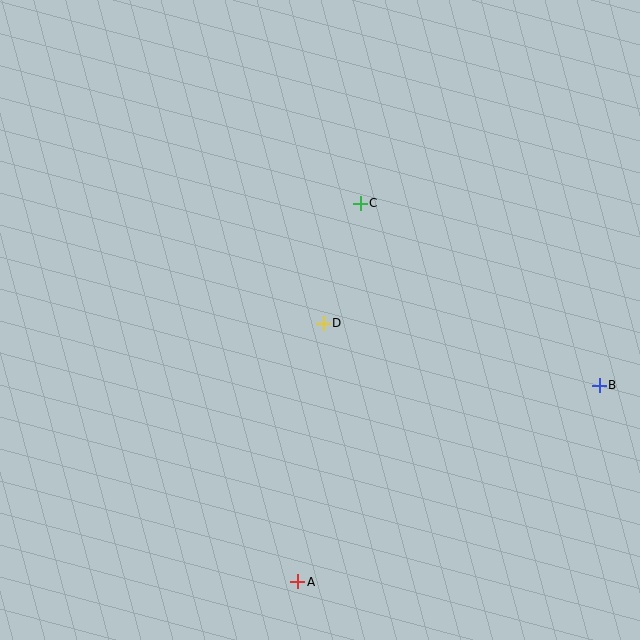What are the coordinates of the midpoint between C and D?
The midpoint between C and D is at (342, 263).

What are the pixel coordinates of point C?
Point C is at (360, 203).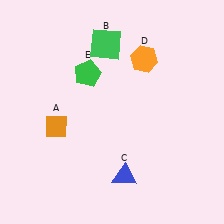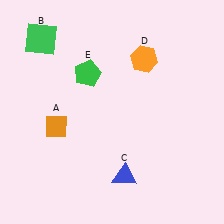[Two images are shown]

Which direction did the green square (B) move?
The green square (B) moved left.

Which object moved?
The green square (B) moved left.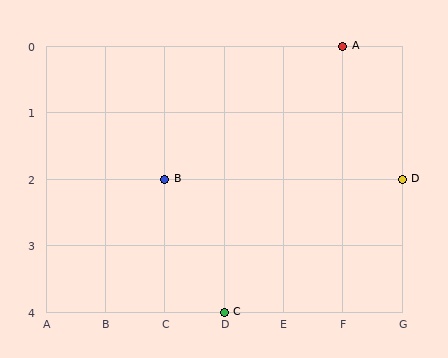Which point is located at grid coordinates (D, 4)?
Point C is at (D, 4).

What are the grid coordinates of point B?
Point B is at grid coordinates (C, 2).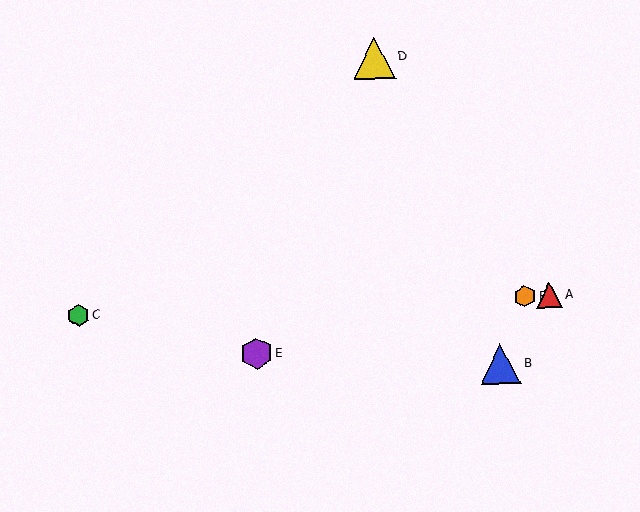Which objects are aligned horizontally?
Objects A, C, F are aligned horizontally.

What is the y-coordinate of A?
Object A is at y≈295.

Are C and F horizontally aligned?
Yes, both are at y≈315.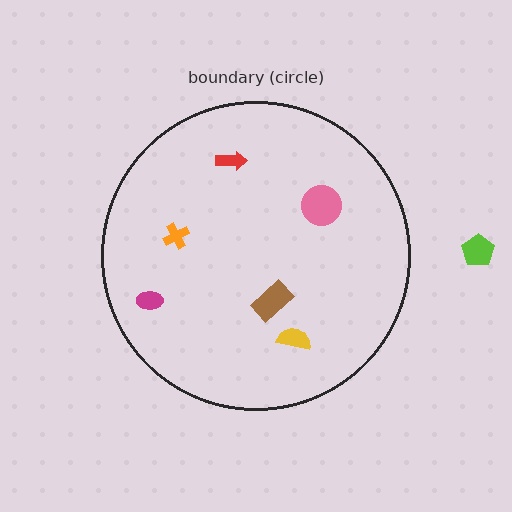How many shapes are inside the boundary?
6 inside, 1 outside.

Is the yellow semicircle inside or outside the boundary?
Inside.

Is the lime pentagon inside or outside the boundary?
Outside.